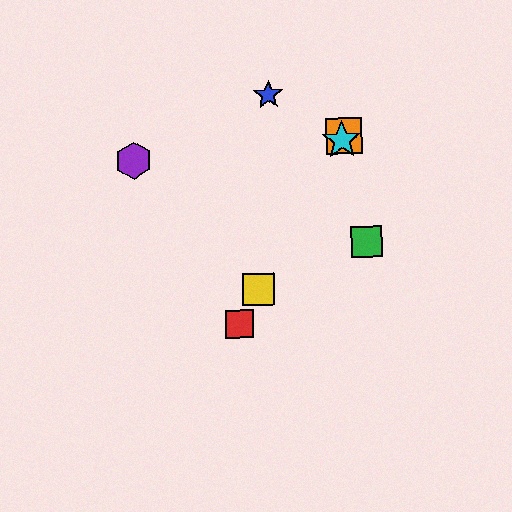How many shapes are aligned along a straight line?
4 shapes (the red square, the yellow square, the orange square, the cyan star) are aligned along a straight line.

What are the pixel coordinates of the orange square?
The orange square is at (344, 136).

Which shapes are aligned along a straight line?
The red square, the yellow square, the orange square, the cyan star are aligned along a straight line.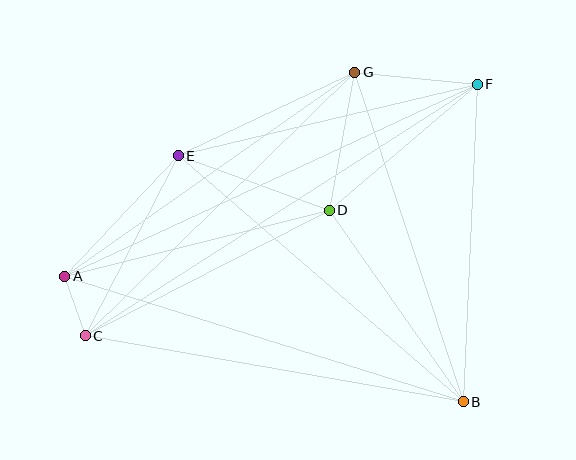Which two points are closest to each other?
Points A and C are closest to each other.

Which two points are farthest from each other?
Points C and F are farthest from each other.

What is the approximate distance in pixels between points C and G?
The distance between C and G is approximately 377 pixels.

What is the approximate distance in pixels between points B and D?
The distance between B and D is approximately 234 pixels.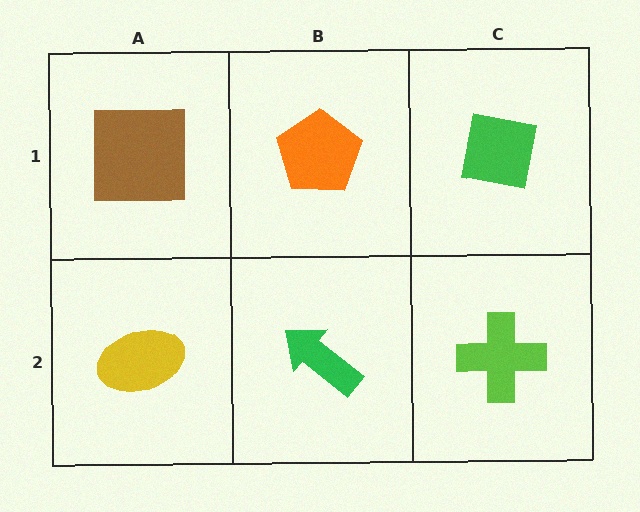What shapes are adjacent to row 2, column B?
An orange pentagon (row 1, column B), a yellow ellipse (row 2, column A), a lime cross (row 2, column C).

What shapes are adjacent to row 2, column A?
A brown square (row 1, column A), a green arrow (row 2, column B).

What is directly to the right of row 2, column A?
A green arrow.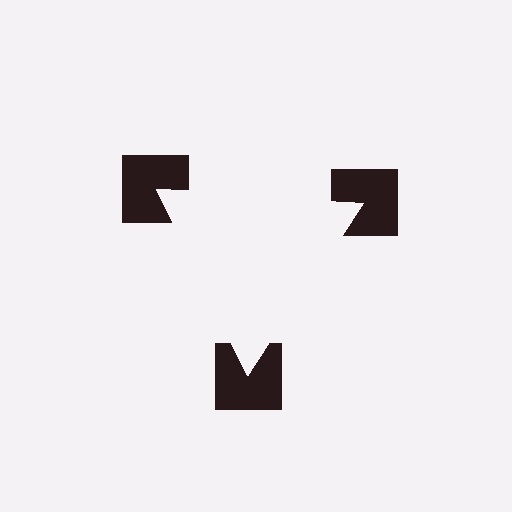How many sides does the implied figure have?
3 sides.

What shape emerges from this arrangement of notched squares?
An illusory triangle — its edges are inferred from the aligned wedge cuts in the notched squares, not physically drawn.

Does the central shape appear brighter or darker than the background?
It typically appears slightly brighter than the background, even though no actual brightness change is drawn.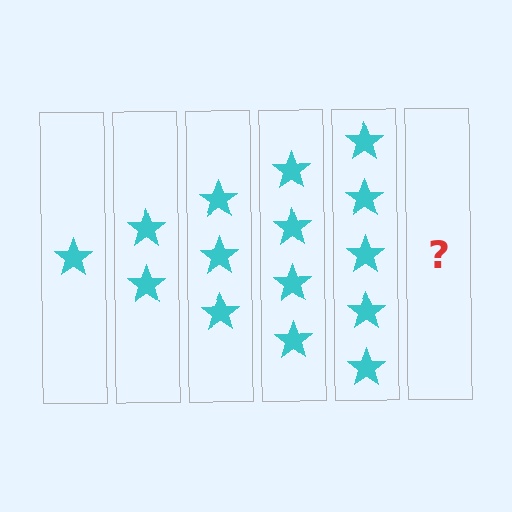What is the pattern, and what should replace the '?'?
The pattern is that each step adds one more star. The '?' should be 6 stars.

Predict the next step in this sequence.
The next step is 6 stars.